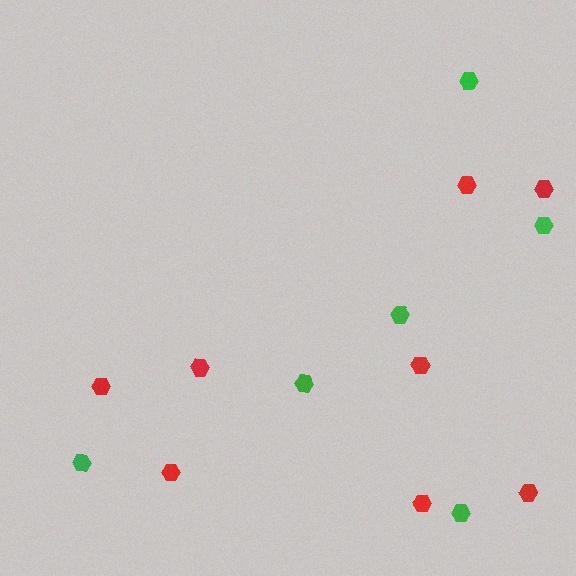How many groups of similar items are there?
There are 2 groups: one group of red hexagons (8) and one group of green hexagons (6).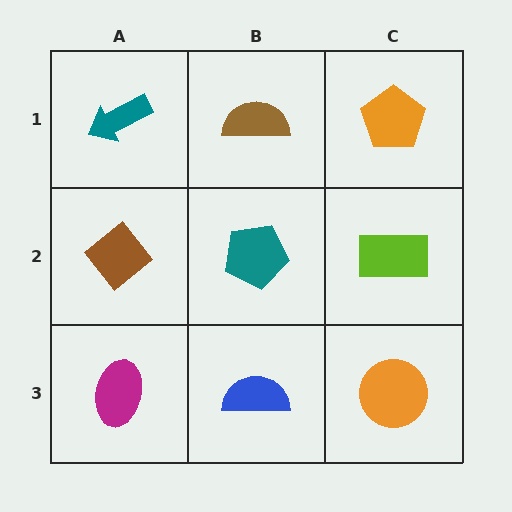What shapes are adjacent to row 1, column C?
A lime rectangle (row 2, column C), a brown semicircle (row 1, column B).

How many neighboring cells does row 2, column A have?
3.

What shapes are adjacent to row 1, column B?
A teal pentagon (row 2, column B), a teal arrow (row 1, column A), an orange pentagon (row 1, column C).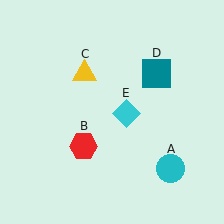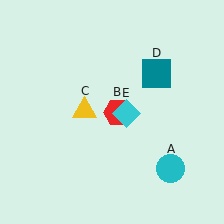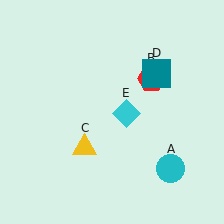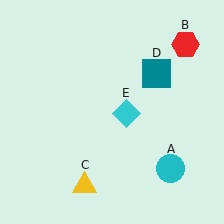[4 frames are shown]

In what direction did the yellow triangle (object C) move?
The yellow triangle (object C) moved down.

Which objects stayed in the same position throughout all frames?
Cyan circle (object A) and teal square (object D) and cyan diamond (object E) remained stationary.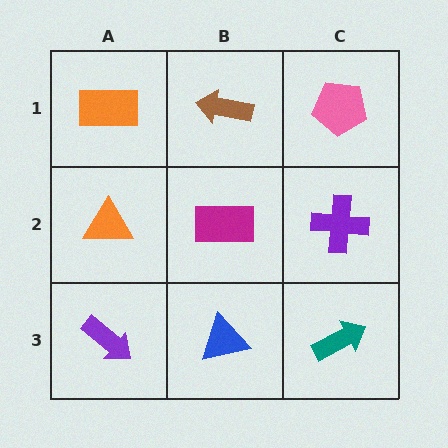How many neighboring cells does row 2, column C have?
3.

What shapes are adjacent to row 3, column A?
An orange triangle (row 2, column A), a blue triangle (row 3, column B).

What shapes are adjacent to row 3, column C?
A purple cross (row 2, column C), a blue triangle (row 3, column B).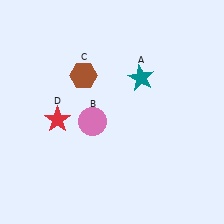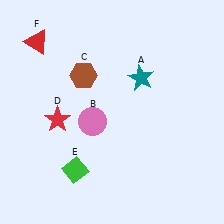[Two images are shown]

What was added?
A green diamond (E), a red triangle (F) were added in Image 2.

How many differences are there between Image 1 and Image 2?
There are 2 differences between the two images.